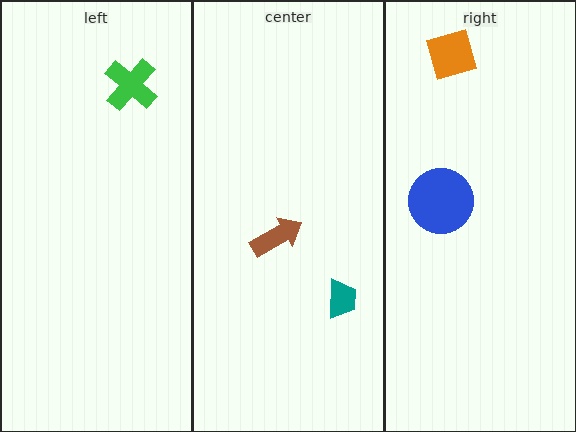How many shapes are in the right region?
2.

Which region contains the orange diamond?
The right region.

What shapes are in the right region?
The blue circle, the orange diamond.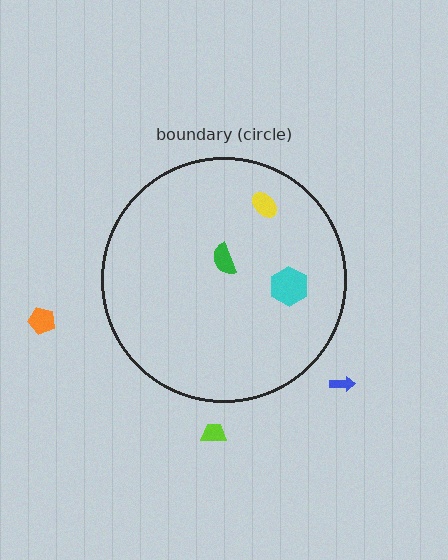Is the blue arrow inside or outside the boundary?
Outside.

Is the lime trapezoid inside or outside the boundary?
Outside.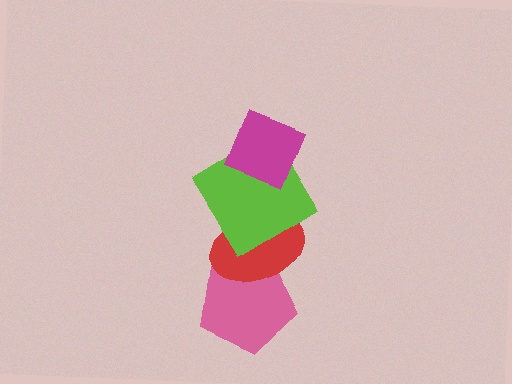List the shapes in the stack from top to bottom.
From top to bottom: the magenta diamond, the lime diamond, the red ellipse, the pink pentagon.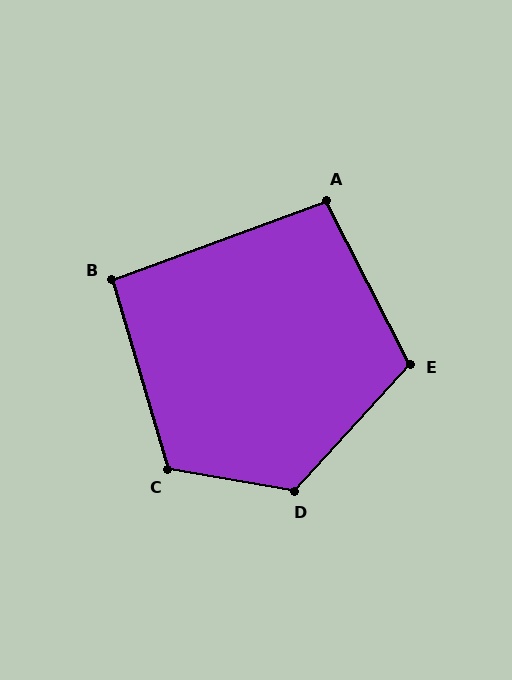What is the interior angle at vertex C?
Approximately 116 degrees (obtuse).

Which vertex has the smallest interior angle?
B, at approximately 94 degrees.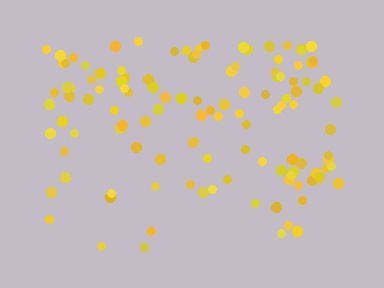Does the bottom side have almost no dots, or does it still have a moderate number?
Still a moderate number, just noticeably fewer than the top.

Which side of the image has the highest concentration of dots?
The top.